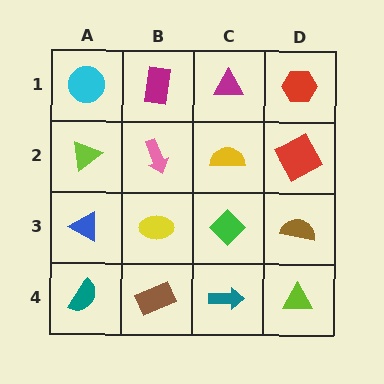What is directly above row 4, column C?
A green diamond.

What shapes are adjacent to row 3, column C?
A yellow semicircle (row 2, column C), a teal arrow (row 4, column C), a yellow ellipse (row 3, column B), a brown semicircle (row 3, column D).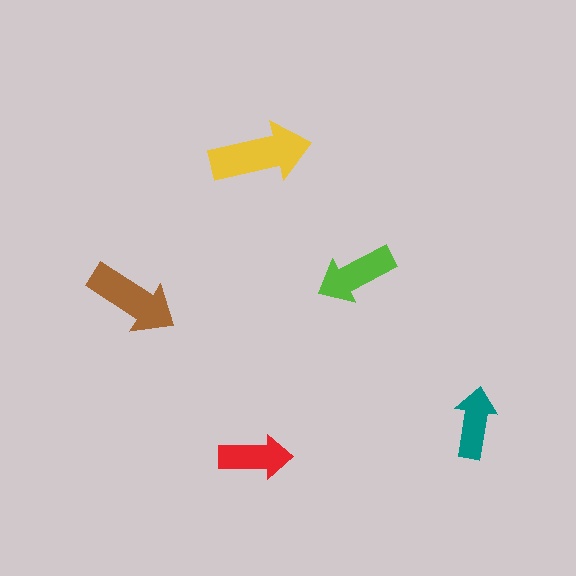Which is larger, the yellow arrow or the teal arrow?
The yellow one.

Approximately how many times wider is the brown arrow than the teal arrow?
About 1.5 times wider.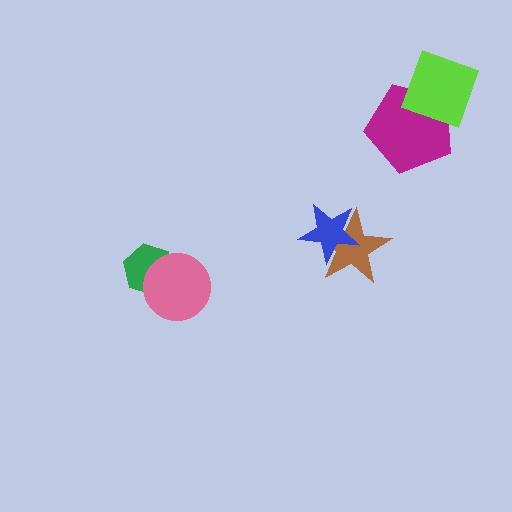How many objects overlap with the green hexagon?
1 object overlaps with the green hexagon.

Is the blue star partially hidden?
No, no other shape covers it.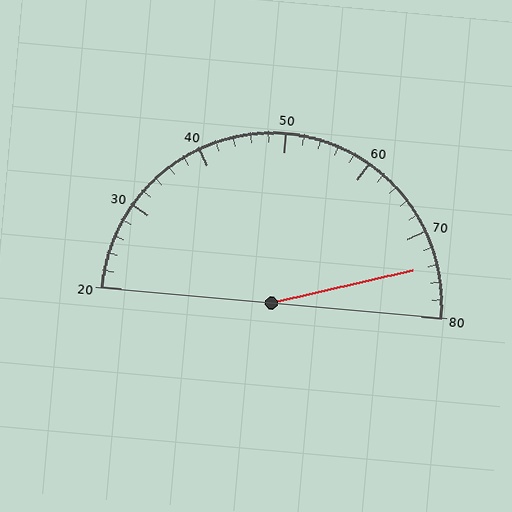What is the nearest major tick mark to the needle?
The nearest major tick mark is 70.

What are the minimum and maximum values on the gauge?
The gauge ranges from 20 to 80.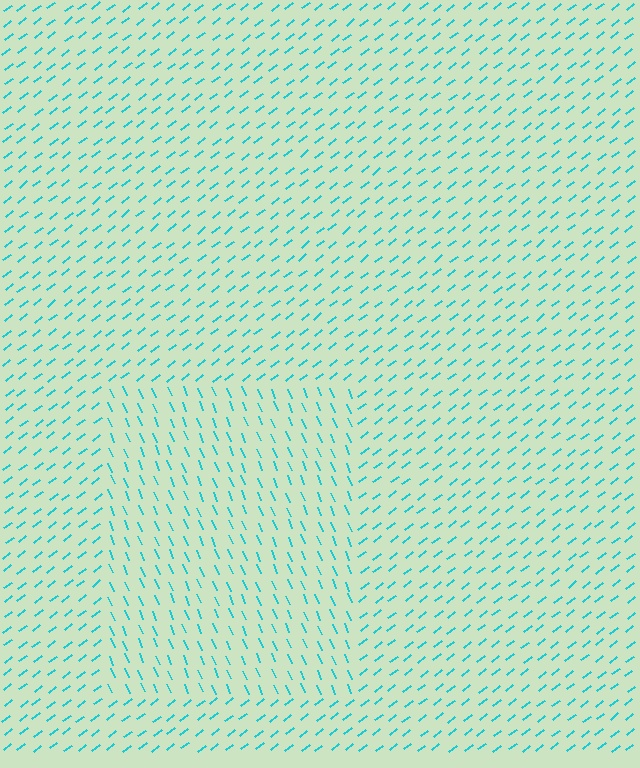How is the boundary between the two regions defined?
The boundary is defined purely by a change in line orientation (approximately 75 degrees difference). All lines are the same color and thickness.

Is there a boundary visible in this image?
Yes, there is a texture boundary formed by a change in line orientation.